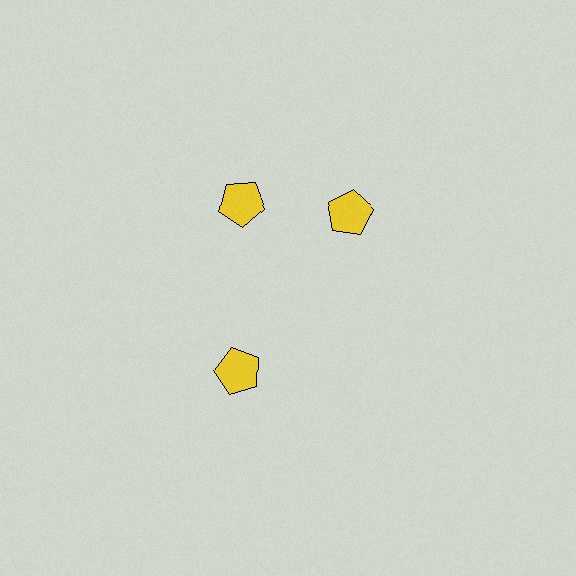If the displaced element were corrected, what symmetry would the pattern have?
It would have 3-fold rotational symmetry — the pattern would map onto itself every 120 degrees.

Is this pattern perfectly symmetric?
No. The 3 yellow pentagons are arranged in a ring, but one element near the 3 o'clock position is rotated out of alignment along the ring, breaking the 3-fold rotational symmetry.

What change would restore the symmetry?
The symmetry would be restored by rotating it back into even spacing with its neighbors so that all 3 pentagons sit at equal angles and equal distance from the center.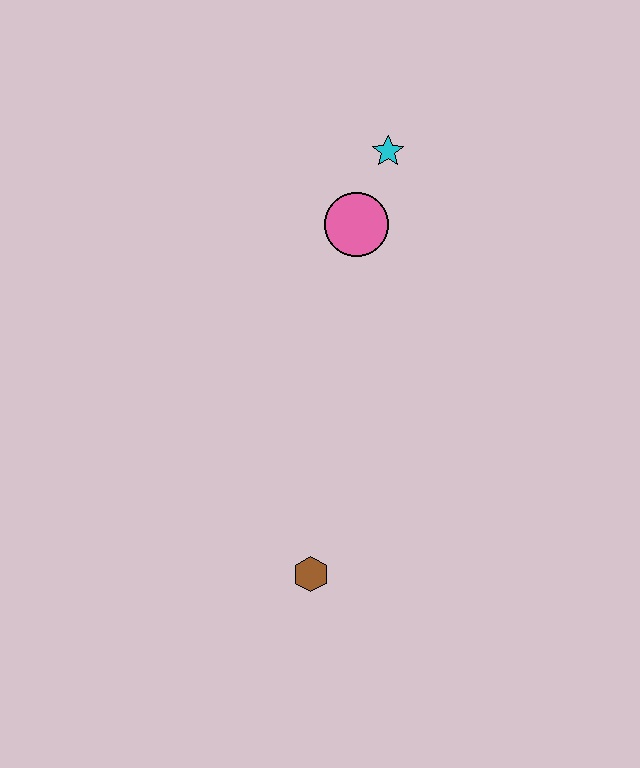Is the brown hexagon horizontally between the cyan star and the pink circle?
No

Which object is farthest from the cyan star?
The brown hexagon is farthest from the cyan star.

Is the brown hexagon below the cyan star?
Yes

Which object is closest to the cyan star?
The pink circle is closest to the cyan star.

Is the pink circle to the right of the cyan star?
No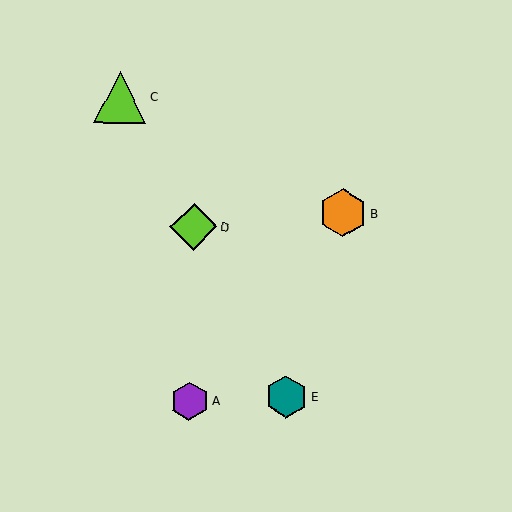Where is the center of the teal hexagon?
The center of the teal hexagon is at (286, 397).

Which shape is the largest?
The lime triangle (labeled C) is the largest.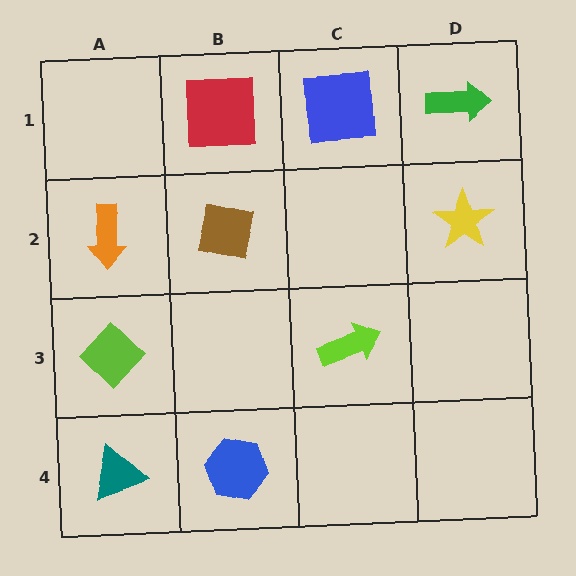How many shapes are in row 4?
2 shapes.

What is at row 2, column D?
A yellow star.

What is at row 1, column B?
A red square.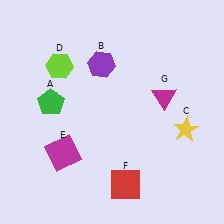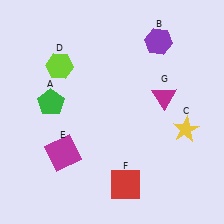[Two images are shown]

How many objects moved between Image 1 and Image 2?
1 object moved between the two images.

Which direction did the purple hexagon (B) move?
The purple hexagon (B) moved right.